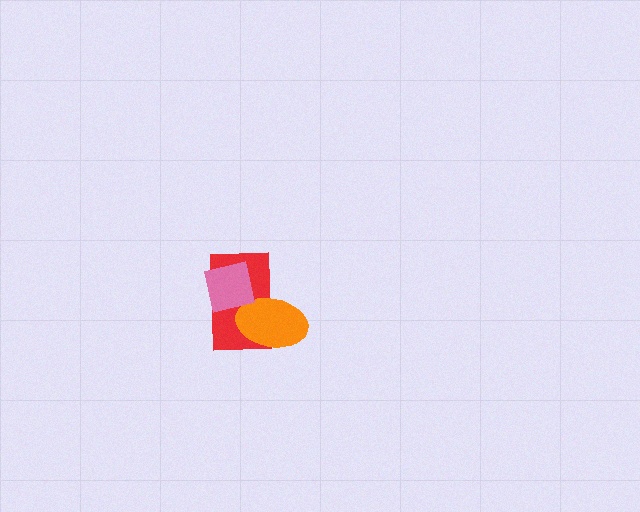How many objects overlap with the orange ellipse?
2 objects overlap with the orange ellipse.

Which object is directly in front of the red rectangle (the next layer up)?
The orange ellipse is directly in front of the red rectangle.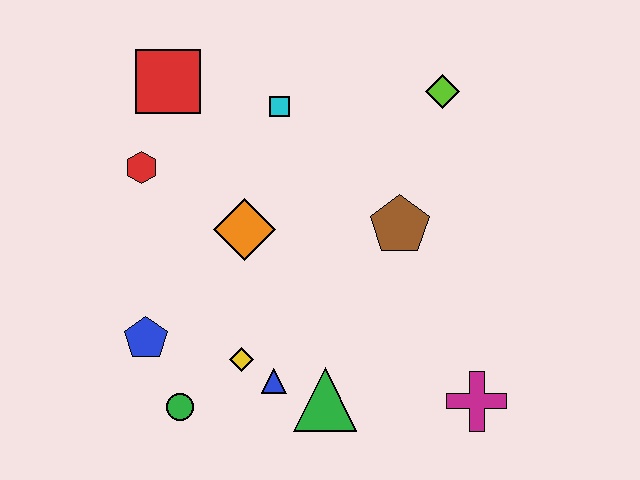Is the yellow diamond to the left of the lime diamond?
Yes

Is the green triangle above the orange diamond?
No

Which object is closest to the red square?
The red hexagon is closest to the red square.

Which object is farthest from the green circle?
The lime diamond is farthest from the green circle.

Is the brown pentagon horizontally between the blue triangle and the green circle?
No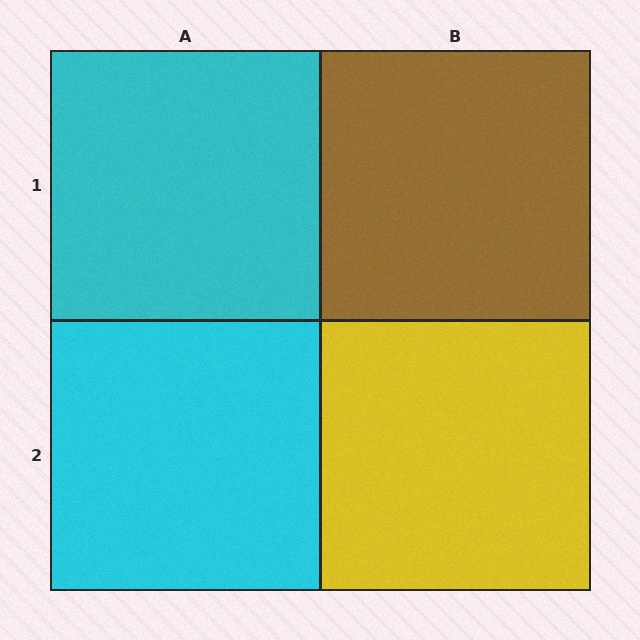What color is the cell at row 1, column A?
Cyan.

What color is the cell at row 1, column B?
Brown.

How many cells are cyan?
2 cells are cyan.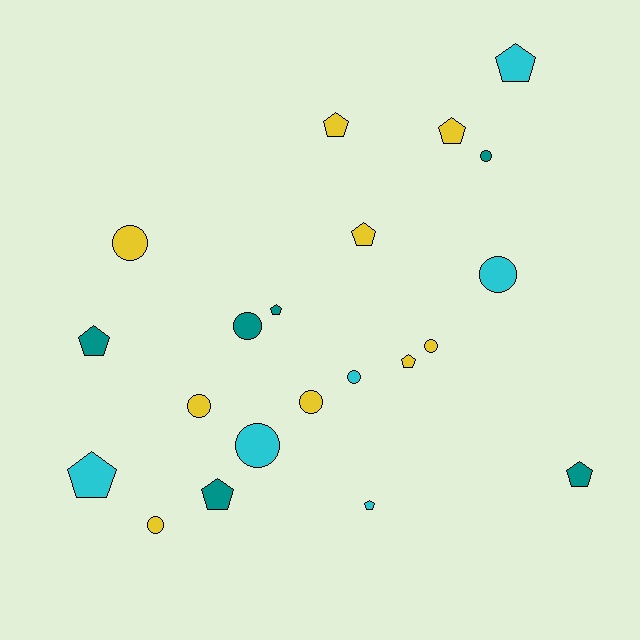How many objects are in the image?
There are 21 objects.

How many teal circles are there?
There are 2 teal circles.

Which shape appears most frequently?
Pentagon, with 11 objects.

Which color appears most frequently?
Yellow, with 9 objects.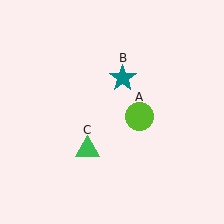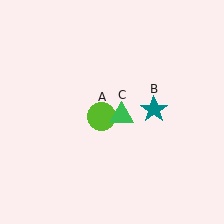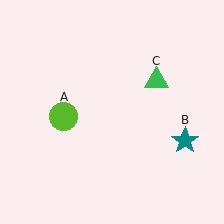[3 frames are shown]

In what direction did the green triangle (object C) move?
The green triangle (object C) moved up and to the right.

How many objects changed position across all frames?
3 objects changed position: lime circle (object A), teal star (object B), green triangle (object C).